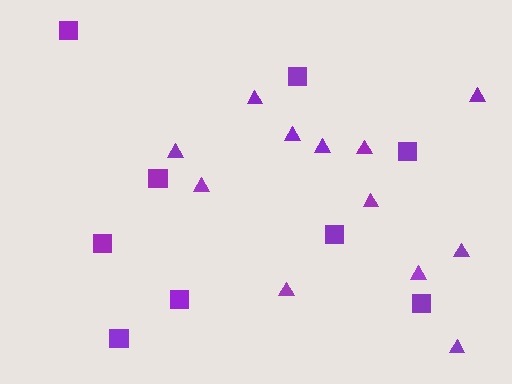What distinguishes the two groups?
There are 2 groups: one group of squares (9) and one group of triangles (12).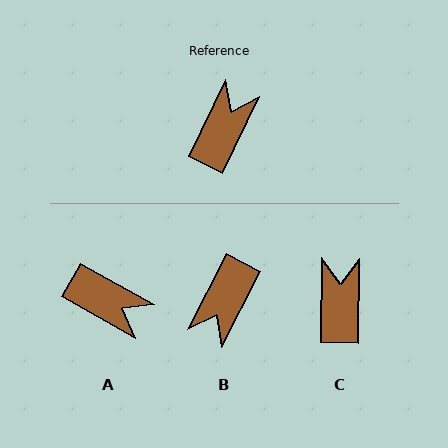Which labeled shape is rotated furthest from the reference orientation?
B, about 179 degrees away.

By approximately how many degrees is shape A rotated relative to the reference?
Approximately 93 degrees clockwise.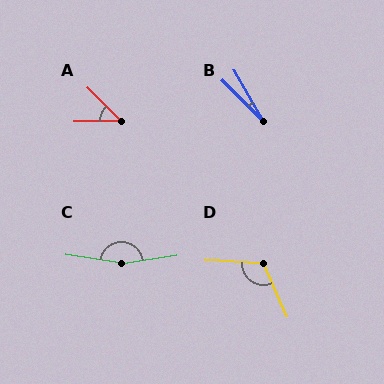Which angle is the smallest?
B, at approximately 15 degrees.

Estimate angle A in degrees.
Approximately 46 degrees.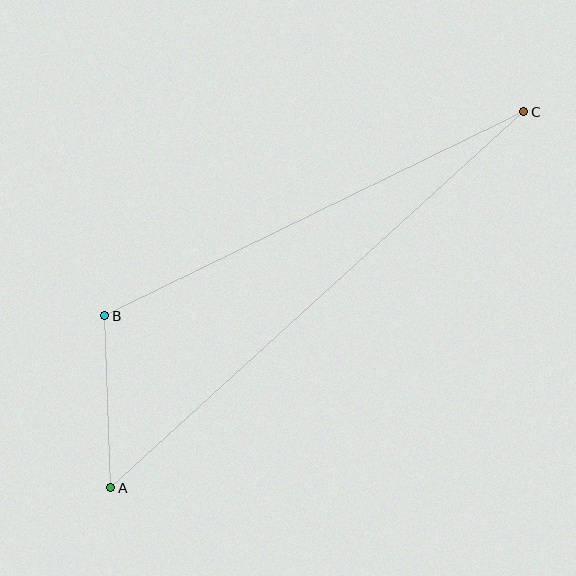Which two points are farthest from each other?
Points A and C are farthest from each other.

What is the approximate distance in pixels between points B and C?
The distance between B and C is approximately 466 pixels.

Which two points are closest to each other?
Points A and B are closest to each other.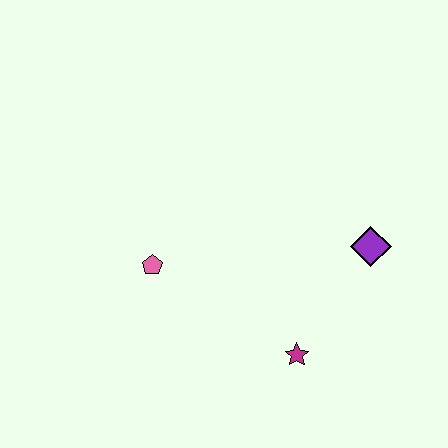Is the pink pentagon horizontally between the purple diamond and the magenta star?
No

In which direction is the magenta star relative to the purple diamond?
The magenta star is below the purple diamond.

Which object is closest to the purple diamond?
The magenta star is closest to the purple diamond.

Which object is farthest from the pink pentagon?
The purple diamond is farthest from the pink pentagon.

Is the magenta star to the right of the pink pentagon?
Yes